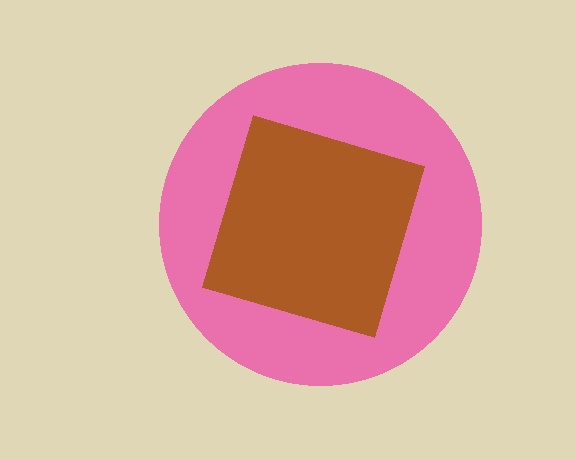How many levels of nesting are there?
2.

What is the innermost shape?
The brown square.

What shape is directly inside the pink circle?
The brown square.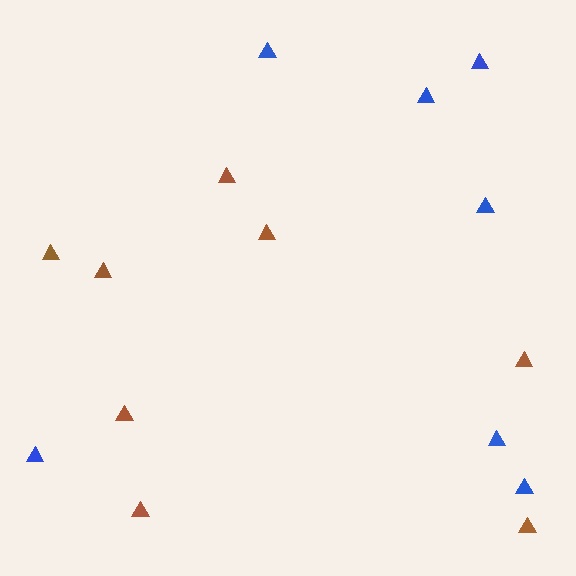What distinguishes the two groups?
There are 2 groups: one group of brown triangles (8) and one group of blue triangles (7).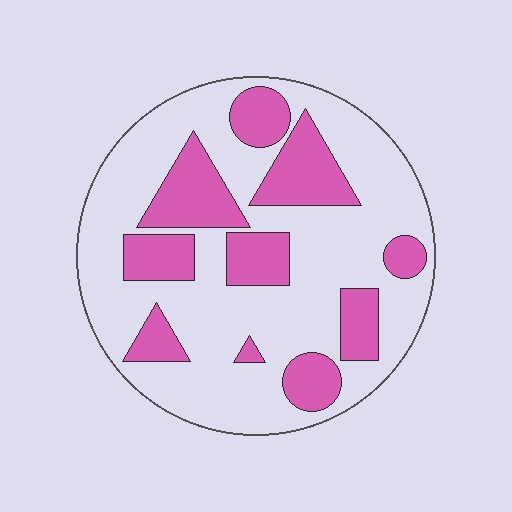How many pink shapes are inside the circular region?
10.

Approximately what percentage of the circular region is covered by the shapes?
Approximately 30%.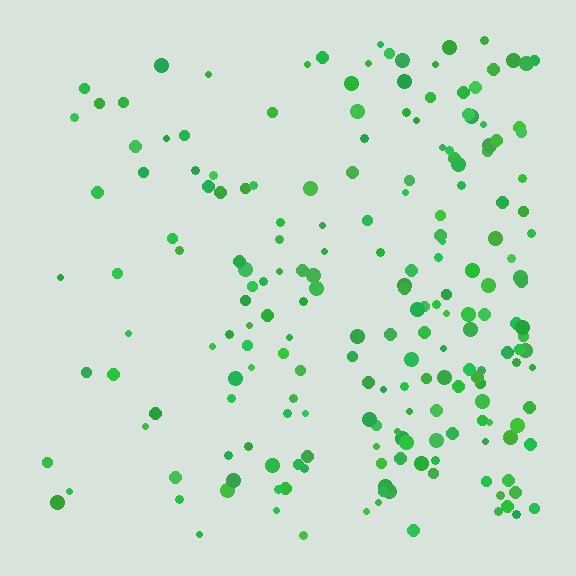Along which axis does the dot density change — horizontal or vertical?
Horizontal.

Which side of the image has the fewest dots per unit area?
The left.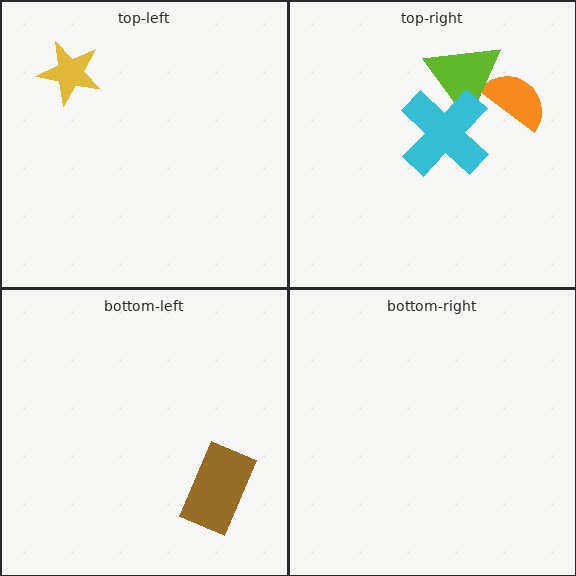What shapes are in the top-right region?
The orange semicircle, the lime triangle, the cyan cross.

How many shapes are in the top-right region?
3.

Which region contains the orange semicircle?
The top-right region.